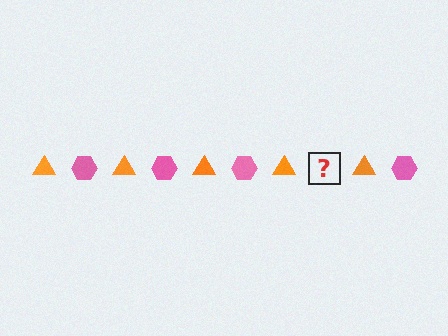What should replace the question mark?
The question mark should be replaced with a pink hexagon.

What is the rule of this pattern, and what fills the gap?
The rule is that the pattern alternates between orange triangle and pink hexagon. The gap should be filled with a pink hexagon.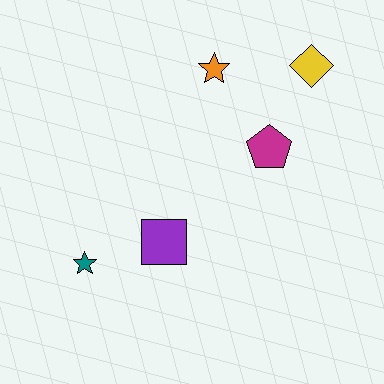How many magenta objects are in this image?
There is 1 magenta object.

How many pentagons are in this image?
There is 1 pentagon.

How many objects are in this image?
There are 5 objects.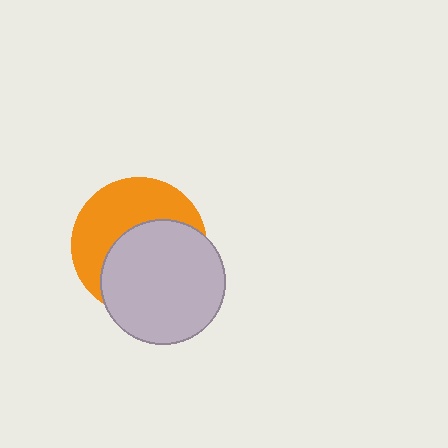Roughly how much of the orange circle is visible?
About half of it is visible (roughly 46%).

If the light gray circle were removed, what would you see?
You would see the complete orange circle.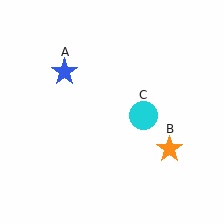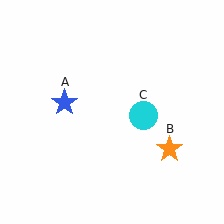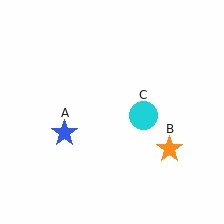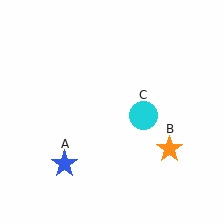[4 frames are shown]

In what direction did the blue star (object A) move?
The blue star (object A) moved down.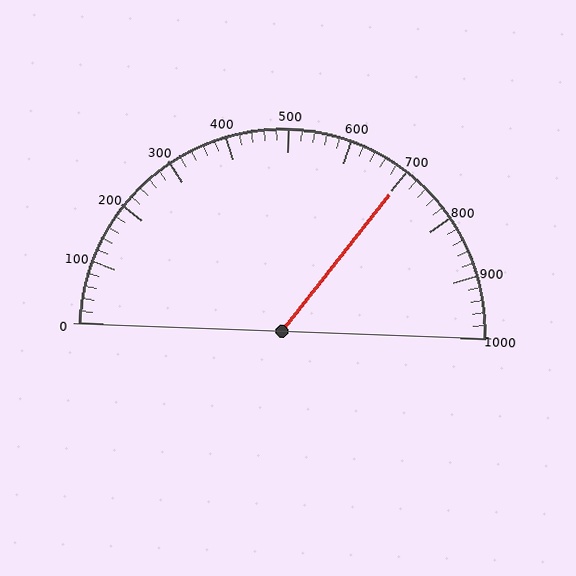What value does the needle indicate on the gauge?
The needle indicates approximately 700.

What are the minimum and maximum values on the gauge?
The gauge ranges from 0 to 1000.